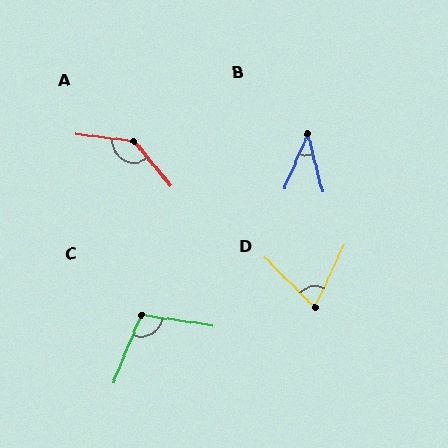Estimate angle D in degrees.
Approximately 70 degrees.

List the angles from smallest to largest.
B (37°), D (70°), C (104°), A (137°).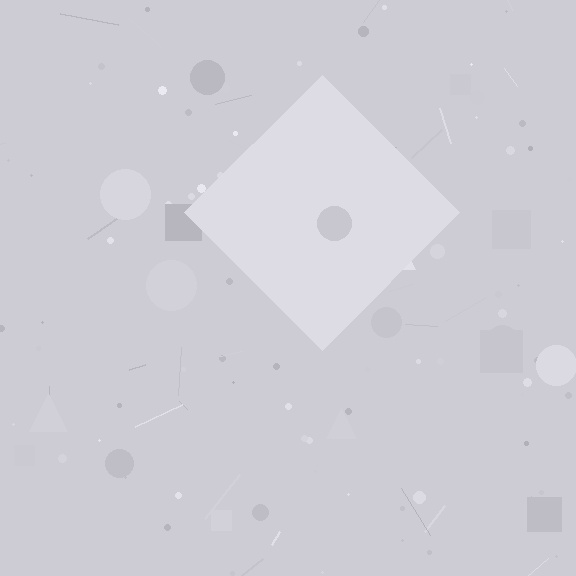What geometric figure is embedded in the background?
A diamond is embedded in the background.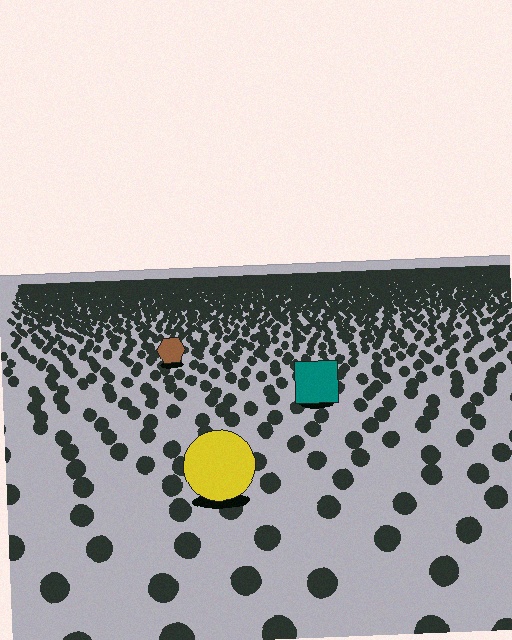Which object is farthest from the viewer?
The brown hexagon is farthest from the viewer. It appears smaller and the ground texture around it is denser.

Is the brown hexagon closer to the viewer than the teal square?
No. The teal square is closer — you can tell from the texture gradient: the ground texture is coarser near it.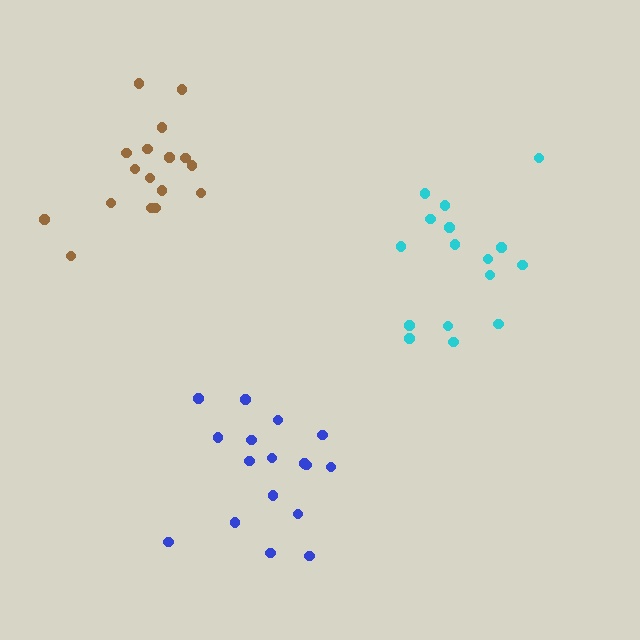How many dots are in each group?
Group 1: 17 dots, Group 2: 17 dots, Group 3: 16 dots (50 total).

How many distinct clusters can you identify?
There are 3 distinct clusters.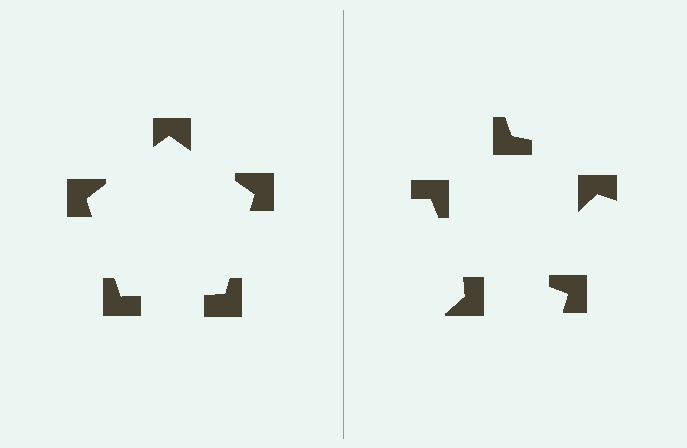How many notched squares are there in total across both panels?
10 — 5 on each side.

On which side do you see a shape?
An illusory pentagon appears on the left side. On the right side the wedge cuts are rotated, so no coherent shape forms.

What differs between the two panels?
The notched squares are positioned identically on both sides; only the wedge orientations differ. On the left they align to a pentagon; on the right they are misaligned.